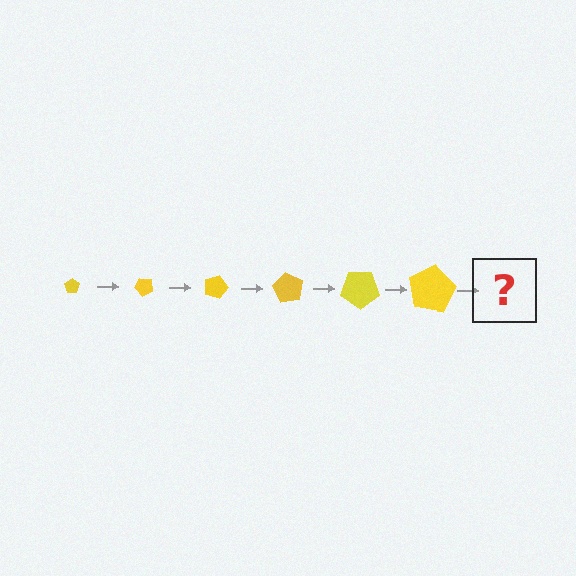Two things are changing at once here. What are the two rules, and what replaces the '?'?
The two rules are that the pentagon grows larger each step and it rotates 45 degrees each step. The '?' should be a pentagon, larger than the previous one and rotated 270 degrees from the start.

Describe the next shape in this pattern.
It should be a pentagon, larger than the previous one and rotated 270 degrees from the start.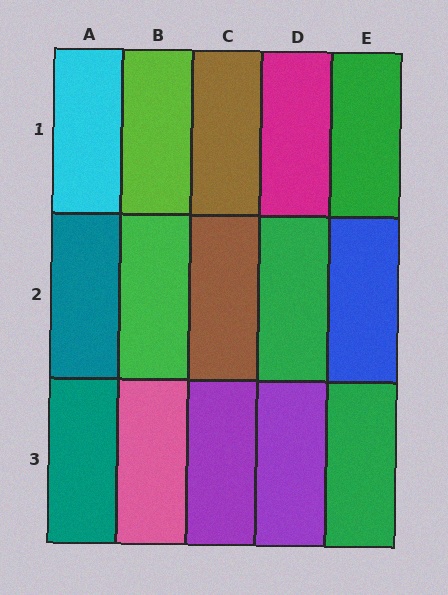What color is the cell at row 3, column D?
Purple.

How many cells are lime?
1 cell is lime.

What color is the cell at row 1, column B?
Lime.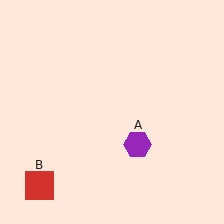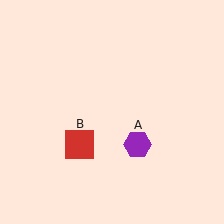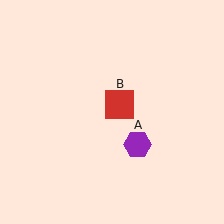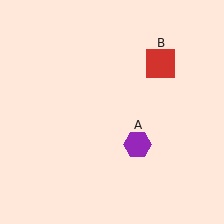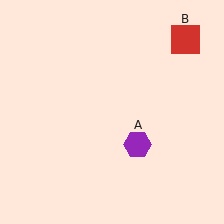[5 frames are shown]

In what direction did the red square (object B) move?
The red square (object B) moved up and to the right.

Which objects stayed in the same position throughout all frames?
Purple hexagon (object A) remained stationary.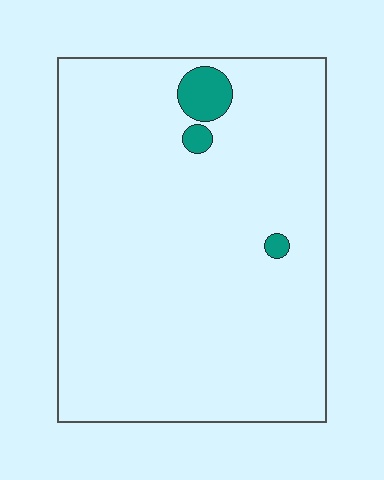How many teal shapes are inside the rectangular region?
3.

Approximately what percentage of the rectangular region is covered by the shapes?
Approximately 5%.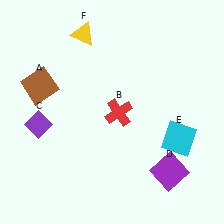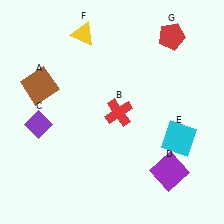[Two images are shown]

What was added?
A red pentagon (G) was added in Image 2.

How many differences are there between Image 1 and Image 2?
There is 1 difference between the two images.